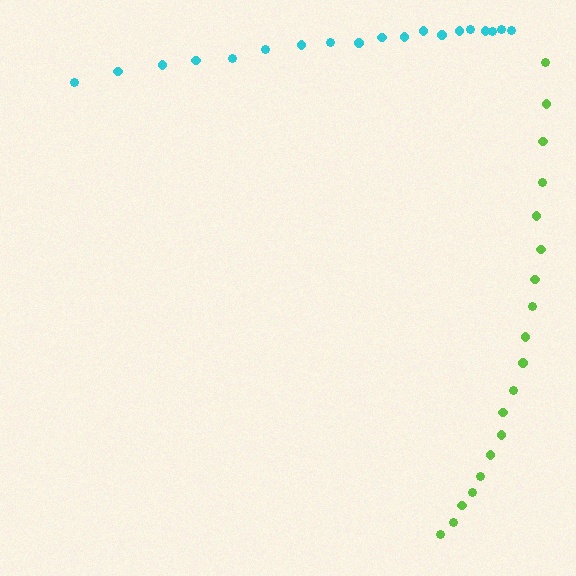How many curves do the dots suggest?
There are 2 distinct paths.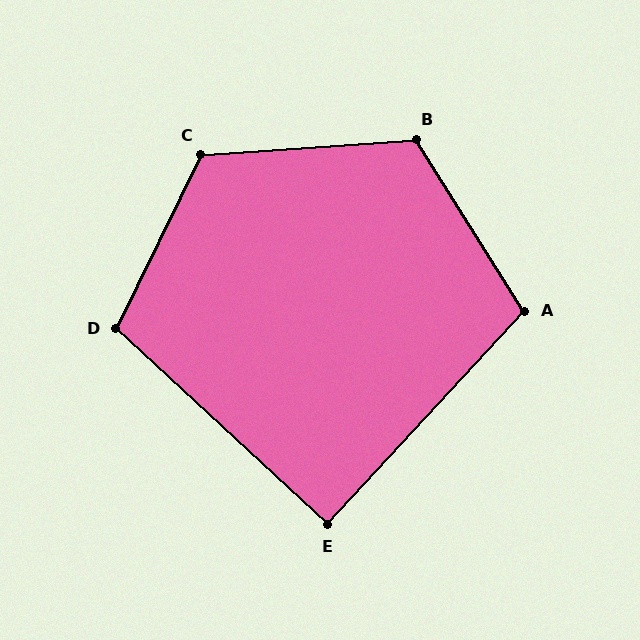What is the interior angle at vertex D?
Approximately 107 degrees (obtuse).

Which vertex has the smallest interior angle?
E, at approximately 90 degrees.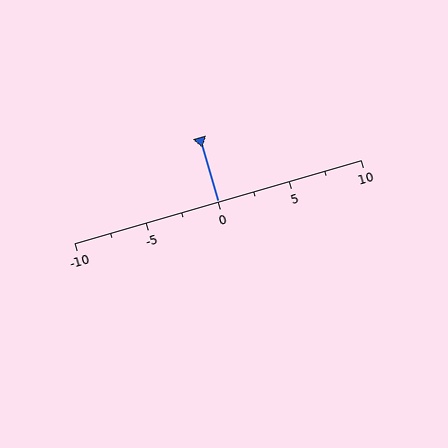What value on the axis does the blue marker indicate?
The marker indicates approximately 0.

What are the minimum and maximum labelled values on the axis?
The axis runs from -10 to 10.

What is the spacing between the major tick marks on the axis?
The major ticks are spaced 5 apart.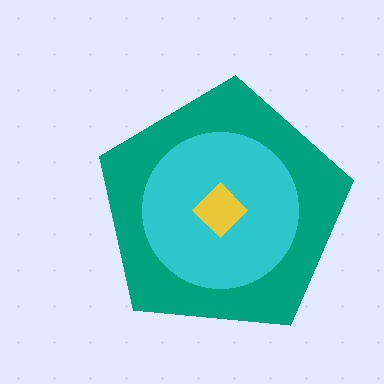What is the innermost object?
The yellow diamond.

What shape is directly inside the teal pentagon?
The cyan circle.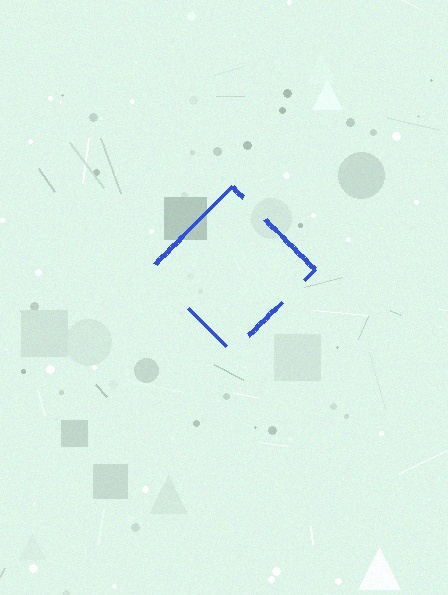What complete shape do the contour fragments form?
The contour fragments form a diamond.